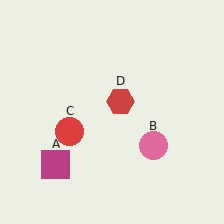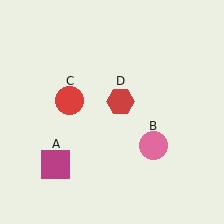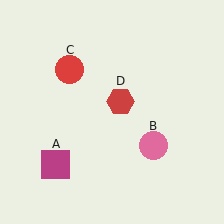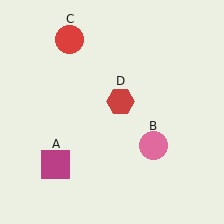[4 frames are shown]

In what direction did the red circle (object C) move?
The red circle (object C) moved up.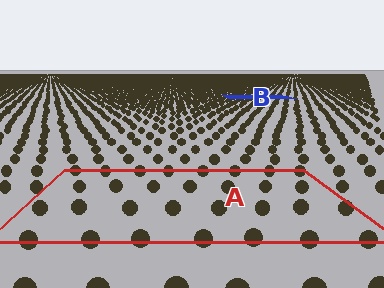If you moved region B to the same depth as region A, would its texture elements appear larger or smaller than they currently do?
They would appear larger. At a closer depth, the same texture elements are projected at a bigger on-screen size.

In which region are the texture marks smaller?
The texture marks are smaller in region B, because it is farther away.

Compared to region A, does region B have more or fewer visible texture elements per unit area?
Region B has more texture elements per unit area — they are packed more densely because it is farther away.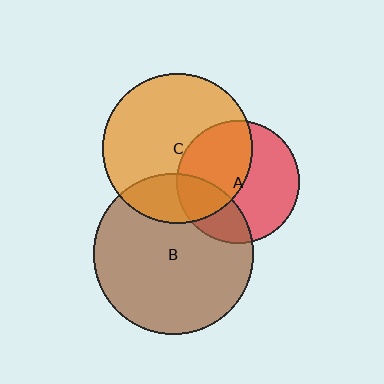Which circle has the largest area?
Circle B (brown).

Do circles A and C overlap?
Yes.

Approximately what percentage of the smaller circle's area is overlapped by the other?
Approximately 45%.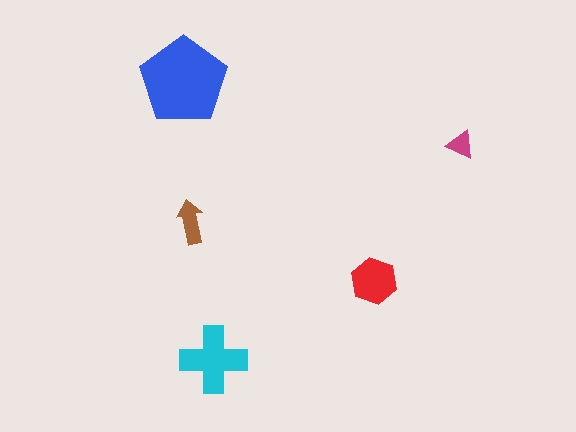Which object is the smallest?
The magenta triangle.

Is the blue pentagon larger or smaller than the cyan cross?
Larger.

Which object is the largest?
The blue pentagon.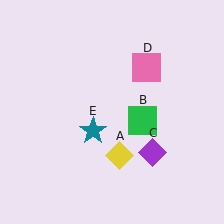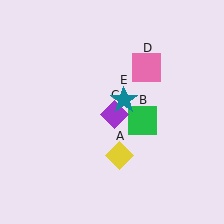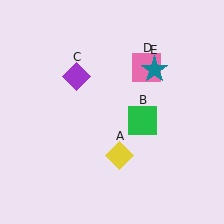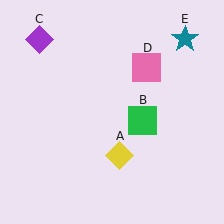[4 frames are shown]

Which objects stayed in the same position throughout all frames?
Yellow diamond (object A) and green square (object B) and pink square (object D) remained stationary.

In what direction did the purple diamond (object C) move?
The purple diamond (object C) moved up and to the left.